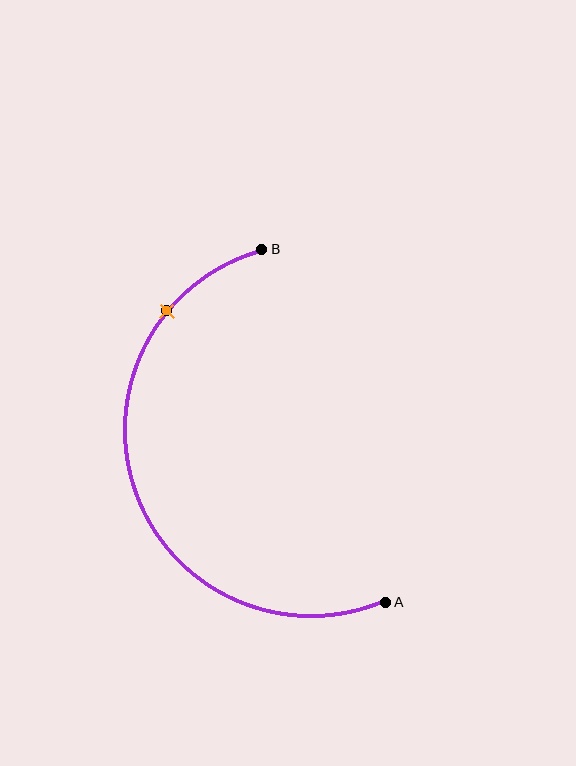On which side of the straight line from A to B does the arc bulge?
The arc bulges to the left of the straight line connecting A and B.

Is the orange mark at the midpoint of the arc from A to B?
No. The orange mark lies on the arc but is closer to endpoint B. The arc midpoint would be at the point on the curve equidistant along the arc from both A and B.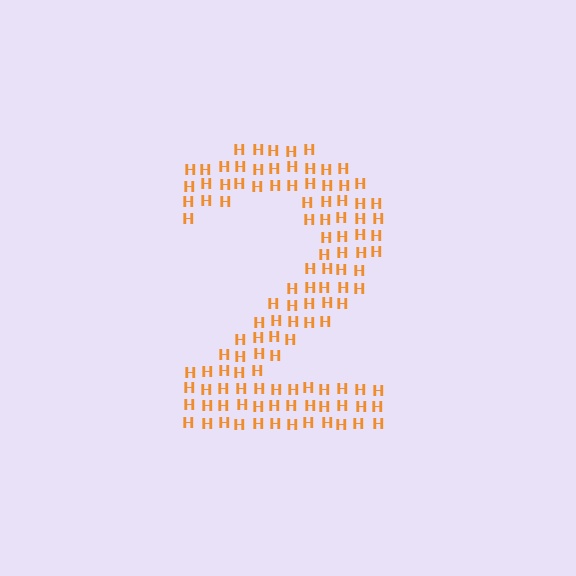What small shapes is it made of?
It is made of small letter H's.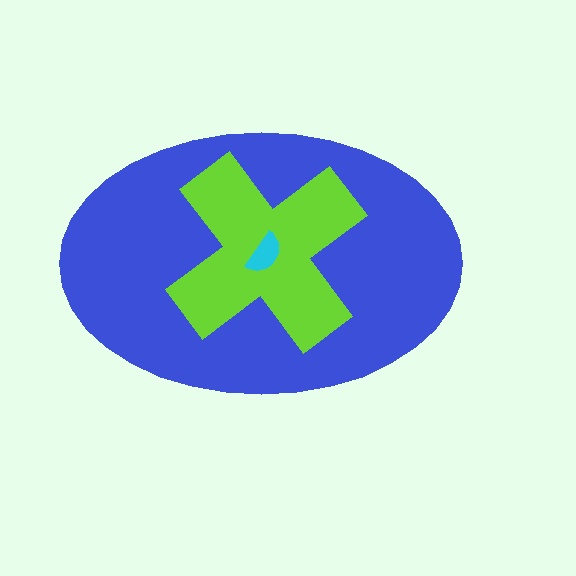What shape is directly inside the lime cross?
The cyan semicircle.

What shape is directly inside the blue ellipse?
The lime cross.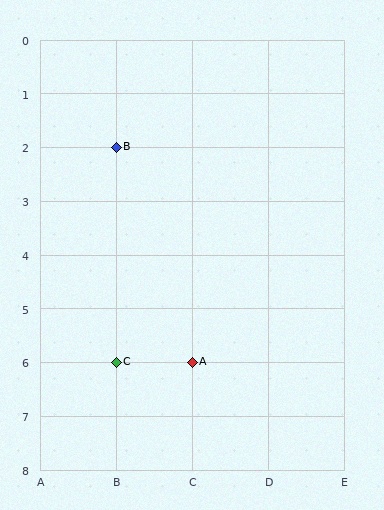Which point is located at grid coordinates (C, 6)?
Point A is at (C, 6).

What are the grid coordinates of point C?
Point C is at grid coordinates (B, 6).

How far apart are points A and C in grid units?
Points A and C are 1 column apart.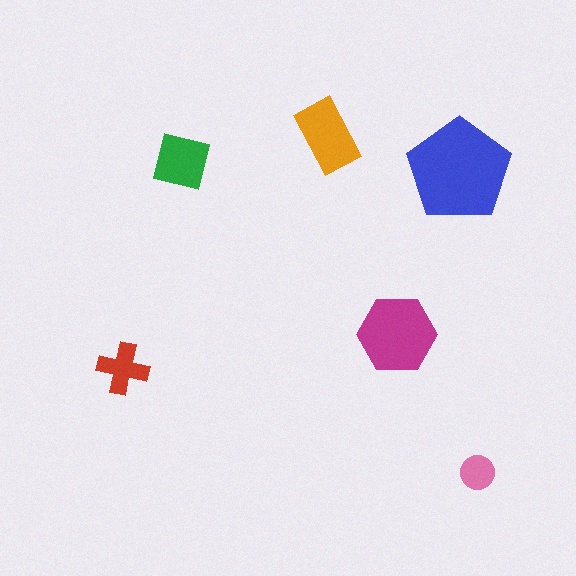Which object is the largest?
The blue pentagon.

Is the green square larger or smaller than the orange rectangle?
Smaller.